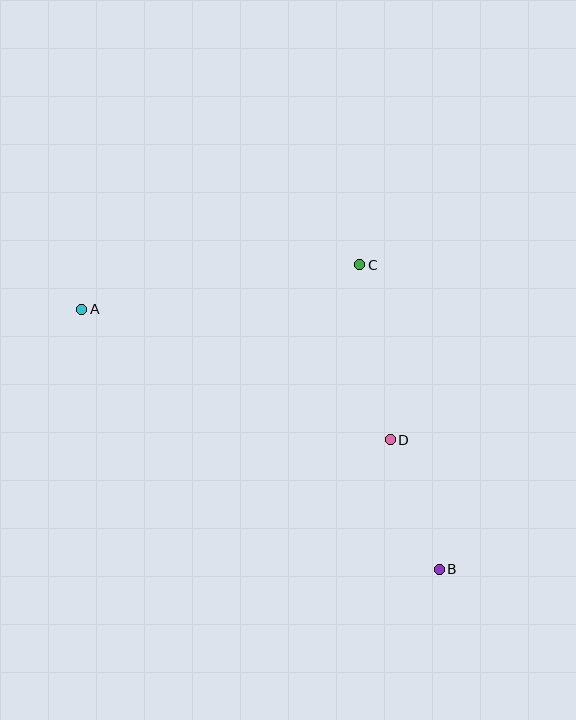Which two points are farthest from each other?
Points A and B are farthest from each other.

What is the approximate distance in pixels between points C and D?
The distance between C and D is approximately 177 pixels.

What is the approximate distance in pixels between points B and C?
The distance between B and C is approximately 314 pixels.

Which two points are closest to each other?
Points B and D are closest to each other.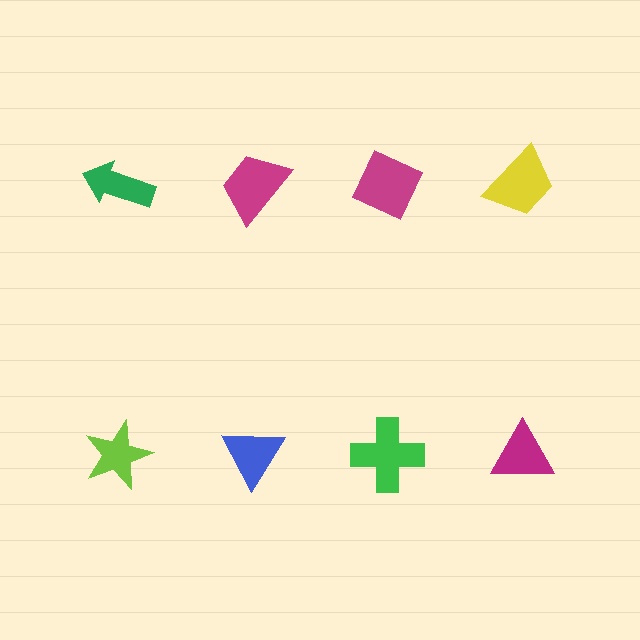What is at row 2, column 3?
A green cross.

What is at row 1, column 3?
A magenta diamond.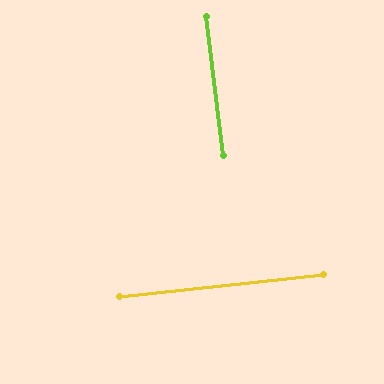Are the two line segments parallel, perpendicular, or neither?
Perpendicular — they meet at approximately 89°.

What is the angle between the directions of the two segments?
Approximately 89 degrees.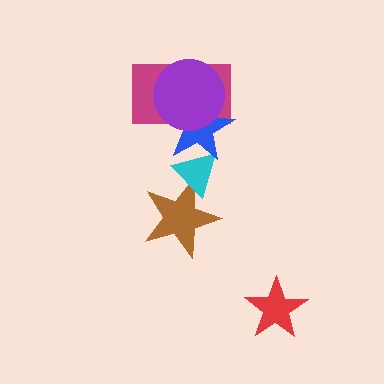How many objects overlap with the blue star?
3 objects overlap with the blue star.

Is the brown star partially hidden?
Yes, it is partially covered by another shape.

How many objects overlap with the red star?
0 objects overlap with the red star.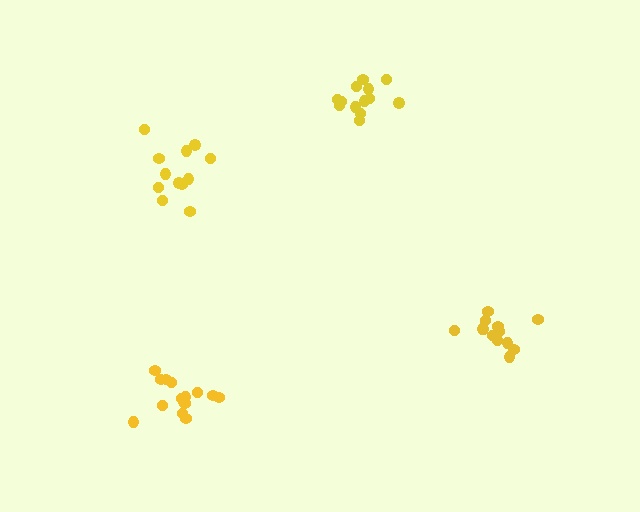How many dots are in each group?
Group 1: 12 dots, Group 2: 13 dots, Group 3: 13 dots, Group 4: 15 dots (53 total).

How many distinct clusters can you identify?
There are 4 distinct clusters.